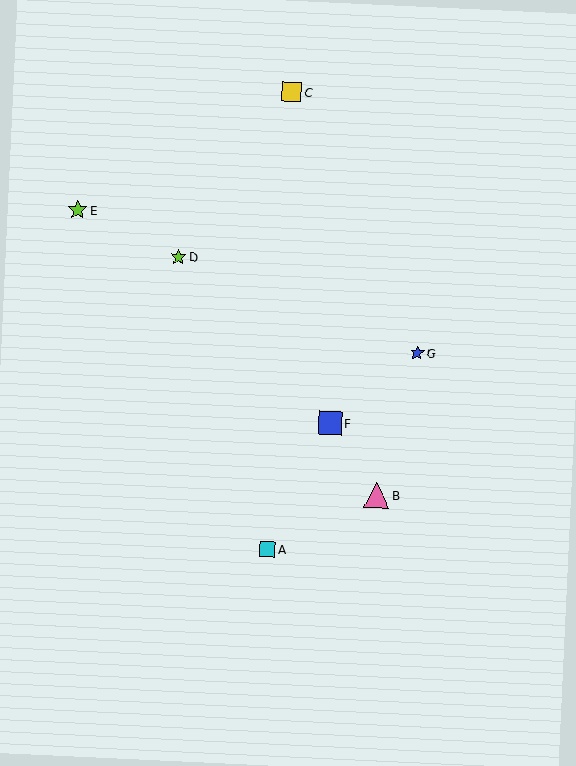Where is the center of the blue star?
The center of the blue star is at (417, 353).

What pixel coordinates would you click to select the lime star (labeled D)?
Click at (178, 257) to select the lime star D.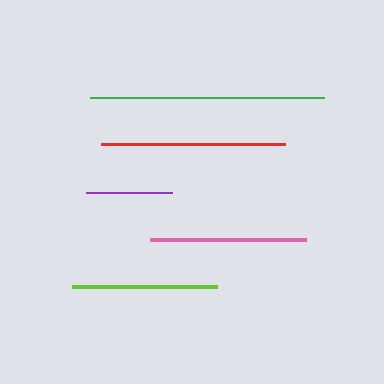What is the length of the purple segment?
The purple segment is approximately 86 pixels long.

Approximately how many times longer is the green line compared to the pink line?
The green line is approximately 1.5 times the length of the pink line.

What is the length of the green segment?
The green segment is approximately 234 pixels long.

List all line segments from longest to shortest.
From longest to shortest: green, red, pink, lime, purple.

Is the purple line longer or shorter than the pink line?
The pink line is longer than the purple line.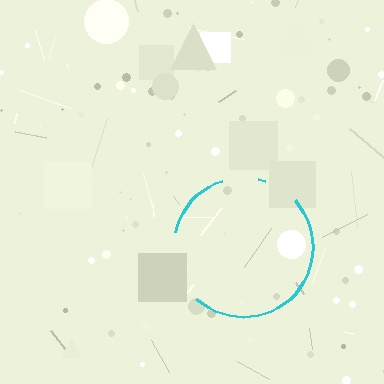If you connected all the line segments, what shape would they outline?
They would outline a circle.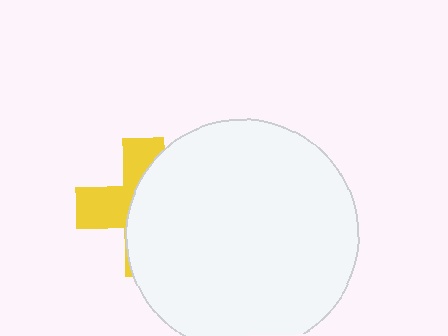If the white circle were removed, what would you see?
You would see the complete yellow cross.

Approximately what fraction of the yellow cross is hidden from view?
Roughly 62% of the yellow cross is hidden behind the white circle.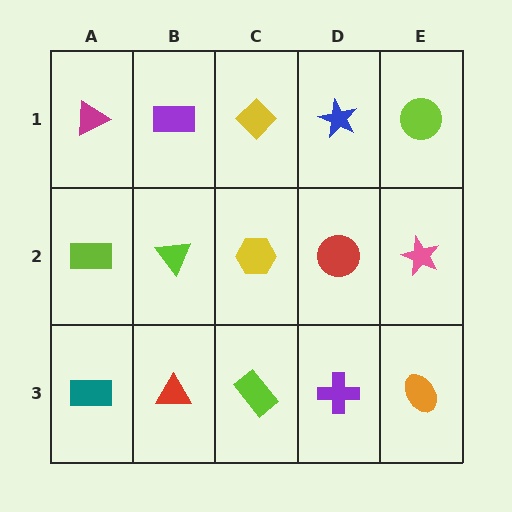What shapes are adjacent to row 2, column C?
A yellow diamond (row 1, column C), a lime rectangle (row 3, column C), a lime triangle (row 2, column B), a red circle (row 2, column D).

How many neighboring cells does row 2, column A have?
3.